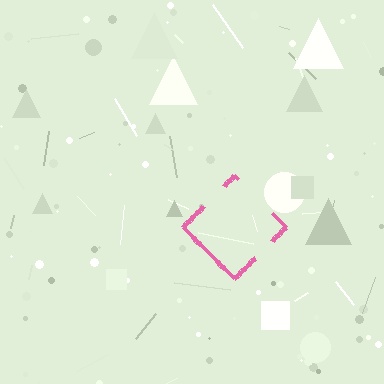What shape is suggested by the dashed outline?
The dashed outline suggests a diamond.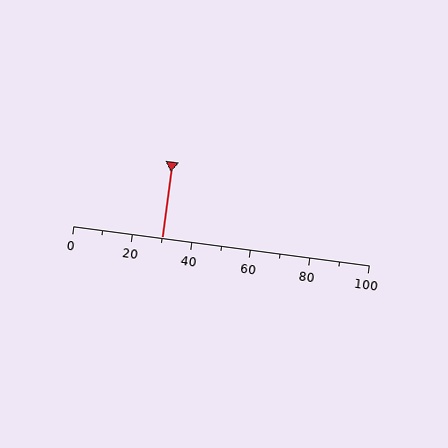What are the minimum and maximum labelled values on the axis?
The axis runs from 0 to 100.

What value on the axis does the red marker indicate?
The marker indicates approximately 30.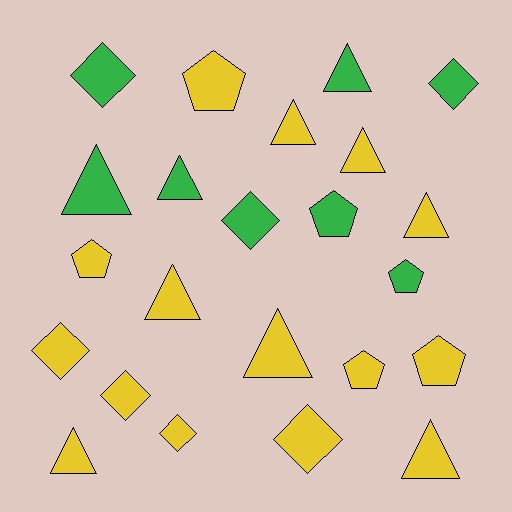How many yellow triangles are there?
There are 7 yellow triangles.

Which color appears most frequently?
Yellow, with 15 objects.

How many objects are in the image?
There are 23 objects.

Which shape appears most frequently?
Triangle, with 10 objects.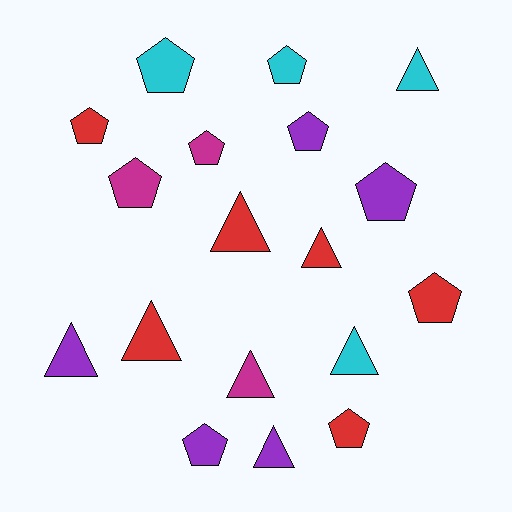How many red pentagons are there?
There are 3 red pentagons.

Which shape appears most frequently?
Pentagon, with 10 objects.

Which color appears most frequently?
Red, with 6 objects.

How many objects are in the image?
There are 18 objects.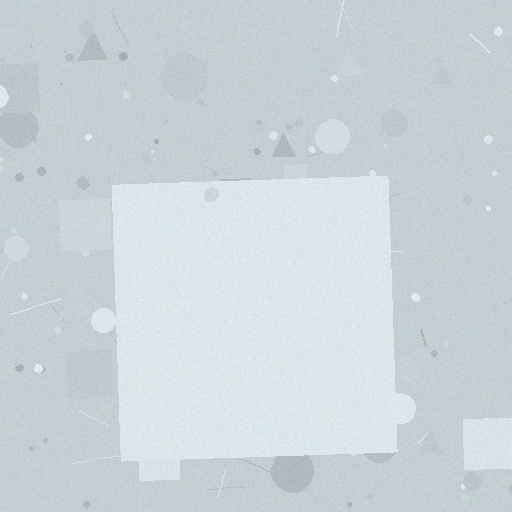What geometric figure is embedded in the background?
A square is embedded in the background.